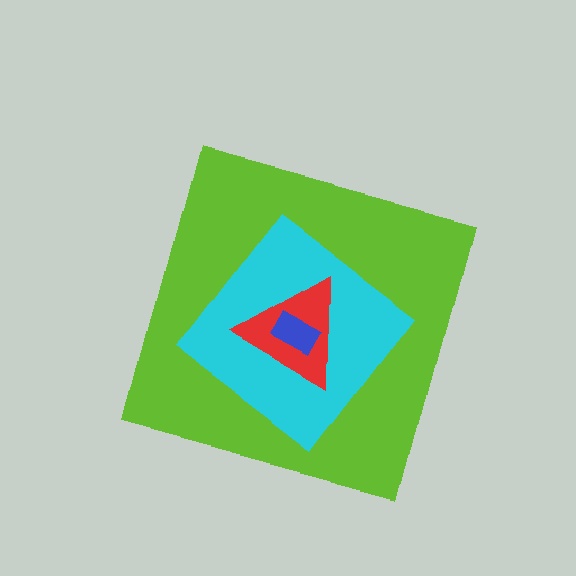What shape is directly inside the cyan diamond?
The red triangle.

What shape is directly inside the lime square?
The cyan diamond.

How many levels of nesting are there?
4.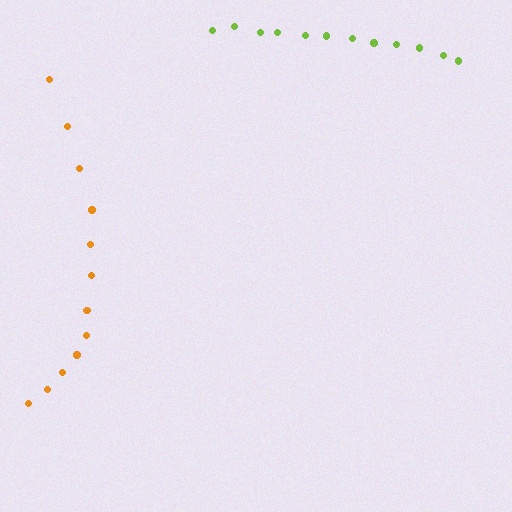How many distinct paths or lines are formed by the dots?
There are 2 distinct paths.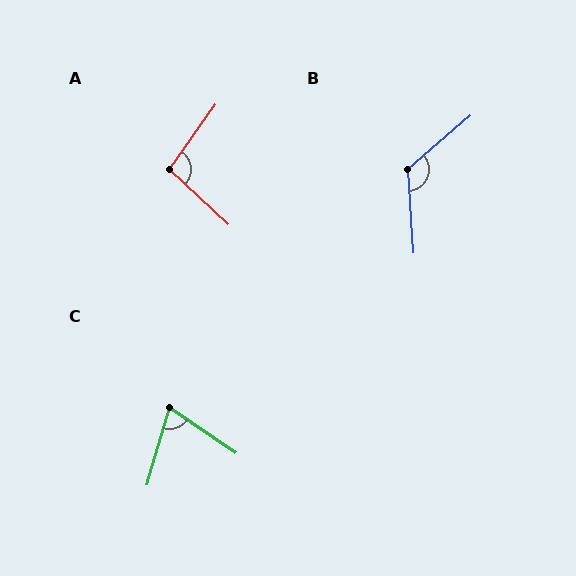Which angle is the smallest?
C, at approximately 72 degrees.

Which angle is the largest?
B, at approximately 127 degrees.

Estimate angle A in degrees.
Approximately 97 degrees.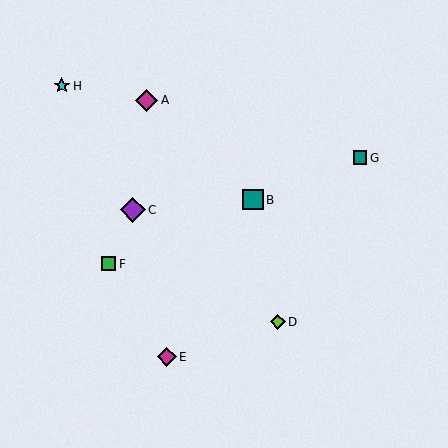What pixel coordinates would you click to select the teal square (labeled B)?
Click at (253, 200) to select the teal square B.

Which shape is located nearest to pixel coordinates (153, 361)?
The magenta diamond (labeled E) at (167, 357) is nearest to that location.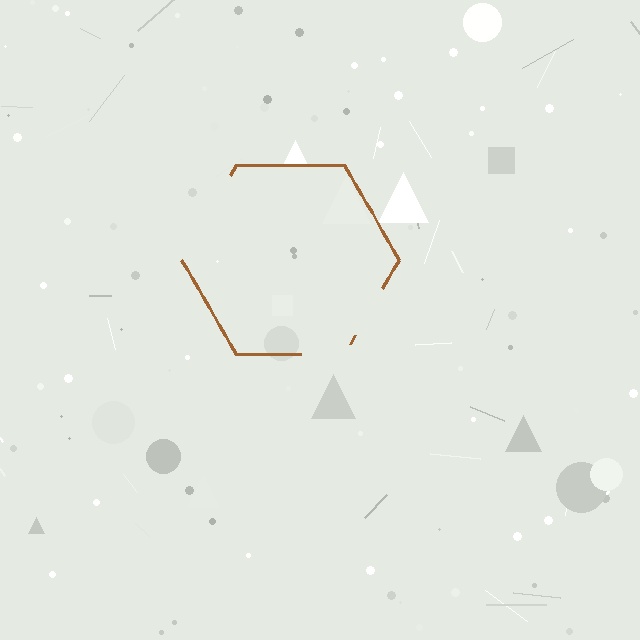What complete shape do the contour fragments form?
The contour fragments form a hexagon.